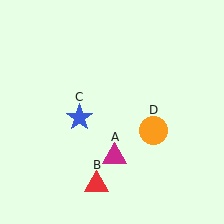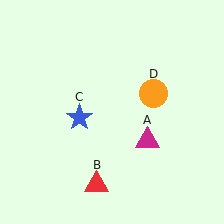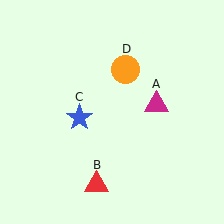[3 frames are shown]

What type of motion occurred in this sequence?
The magenta triangle (object A), orange circle (object D) rotated counterclockwise around the center of the scene.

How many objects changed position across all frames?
2 objects changed position: magenta triangle (object A), orange circle (object D).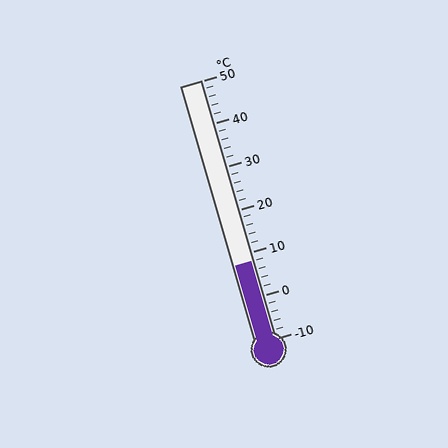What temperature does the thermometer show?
The thermometer shows approximately 8°C.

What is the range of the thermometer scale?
The thermometer scale ranges from -10°C to 50°C.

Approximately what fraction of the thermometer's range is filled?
The thermometer is filled to approximately 30% of its range.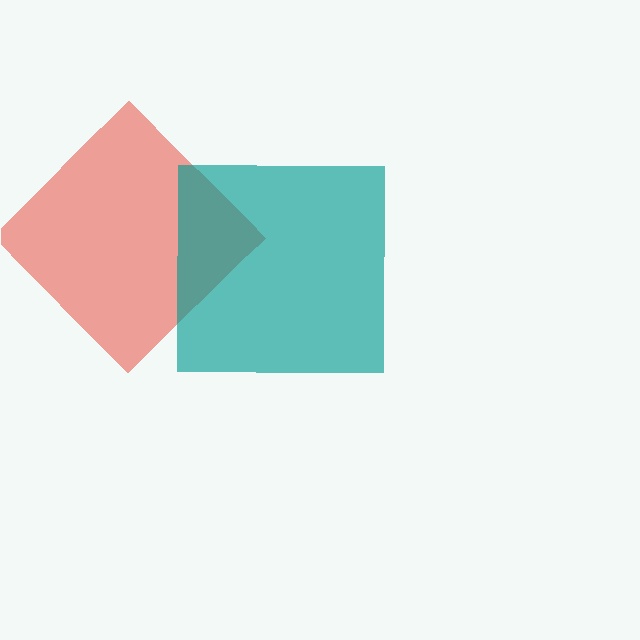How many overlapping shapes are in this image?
There are 2 overlapping shapes in the image.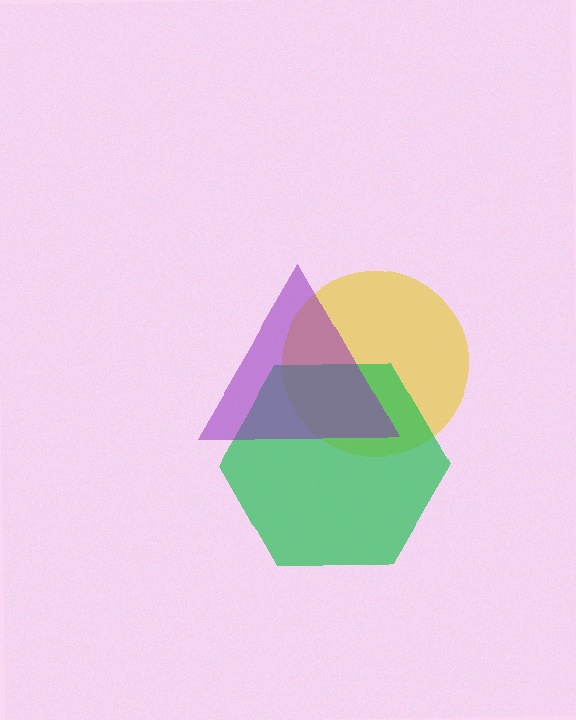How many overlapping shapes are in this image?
There are 3 overlapping shapes in the image.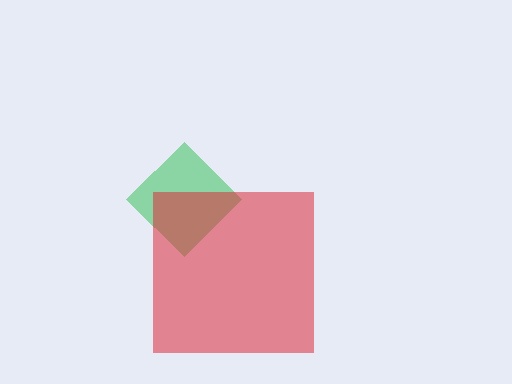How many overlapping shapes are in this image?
There are 2 overlapping shapes in the image.